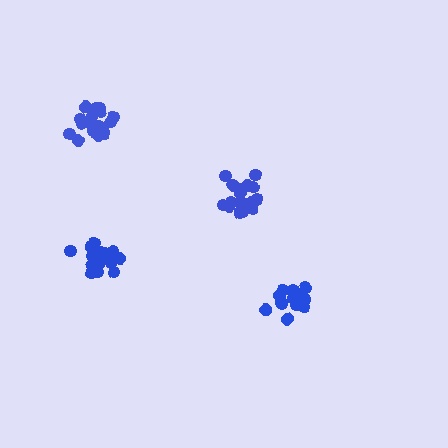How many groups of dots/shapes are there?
There are 4 groups.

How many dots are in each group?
Group 1: 17 dots, Group 2: 17 dots, Group 3: 18 dots, Group 4: 13 dots (65 total).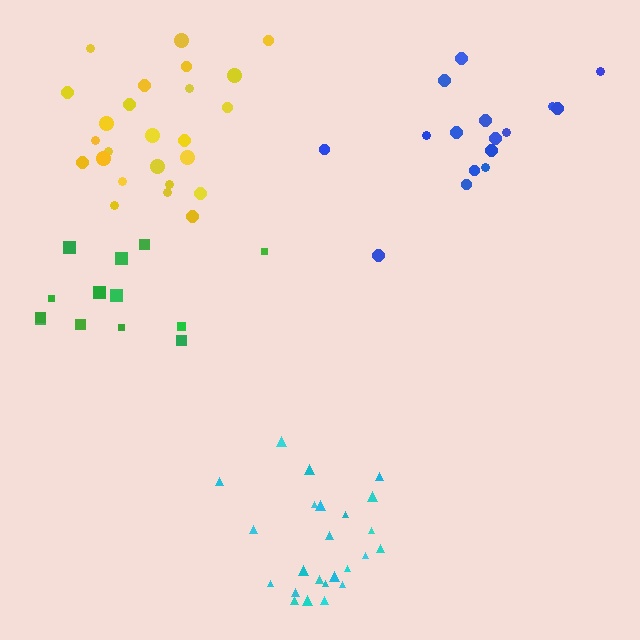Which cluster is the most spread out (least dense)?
Blue.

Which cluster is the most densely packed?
Cyan.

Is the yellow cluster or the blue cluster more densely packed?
Yellow.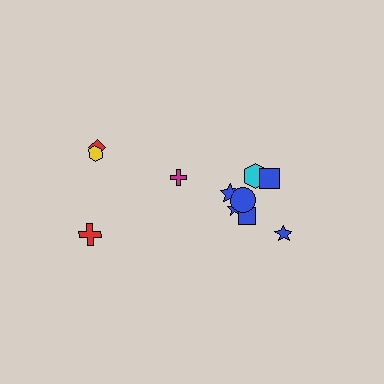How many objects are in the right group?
There are 7 objects.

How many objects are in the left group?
There are 4 objects.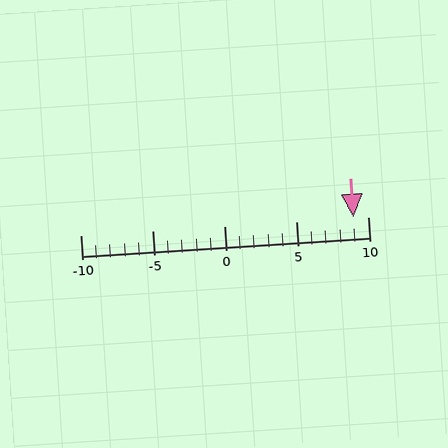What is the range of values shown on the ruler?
The ruler shows values from -10 to 10.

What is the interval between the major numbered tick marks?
The major tick marks are spaced 5 units apart.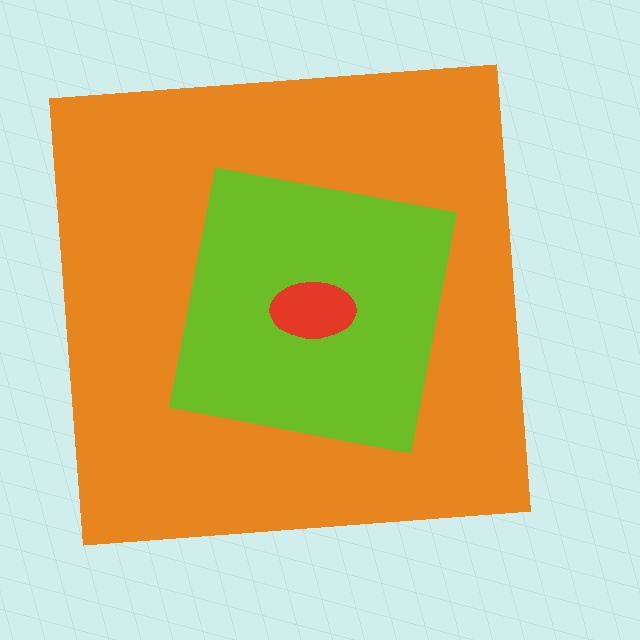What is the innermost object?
The red ellipse.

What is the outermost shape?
The orange square.